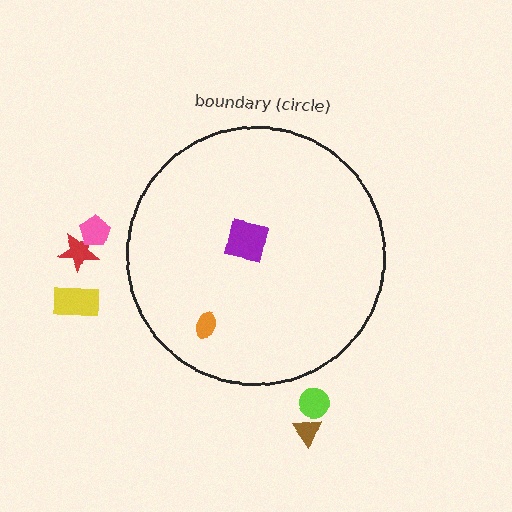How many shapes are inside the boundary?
2 inside, 5 outside.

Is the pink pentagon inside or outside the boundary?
Outside.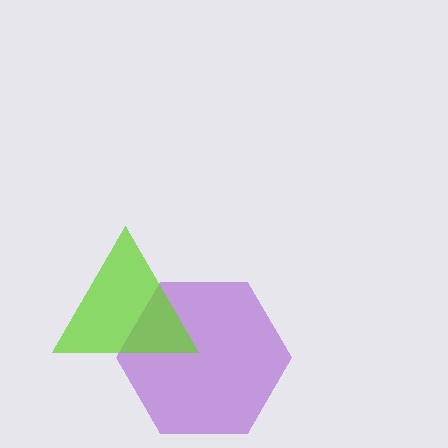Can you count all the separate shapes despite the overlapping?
Yes, there are 2 separate shapes.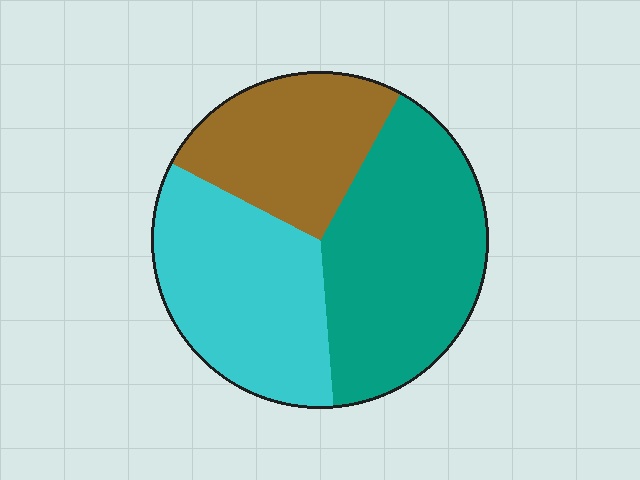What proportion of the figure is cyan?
Cyan takes up between a third and a half of the figure.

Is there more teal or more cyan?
Teal.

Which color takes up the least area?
Brown, at roughly 25%.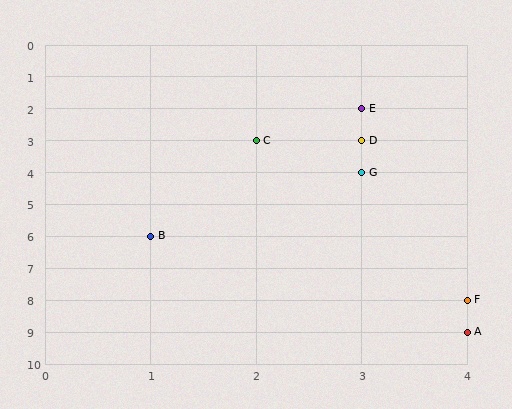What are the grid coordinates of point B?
Point B is at grid coordinates (1, 6).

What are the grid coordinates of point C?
Point C is at grid coordinates (2, 3).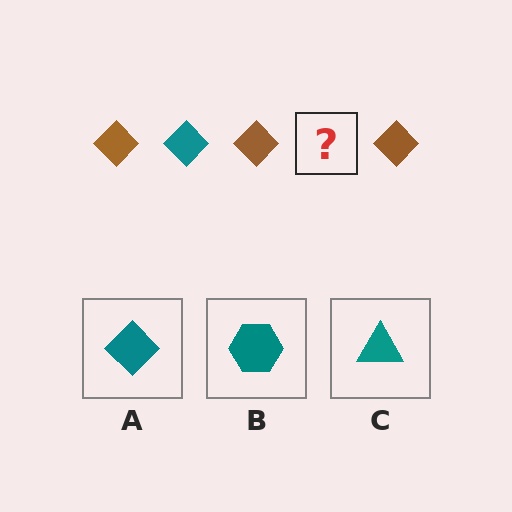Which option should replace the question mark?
Option A.